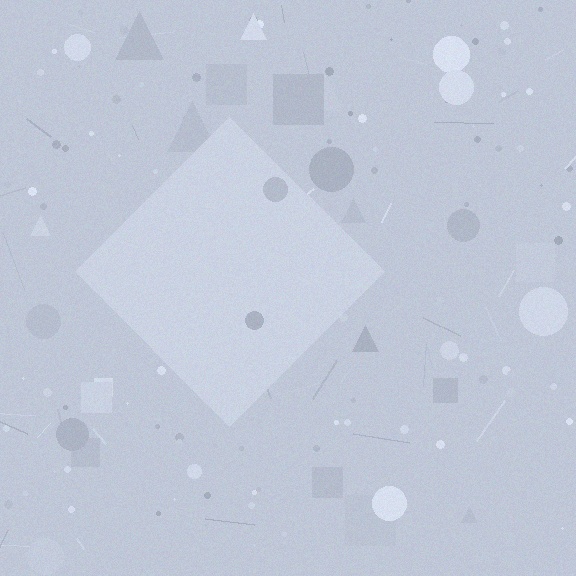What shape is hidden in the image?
A diamond is hidden in the image.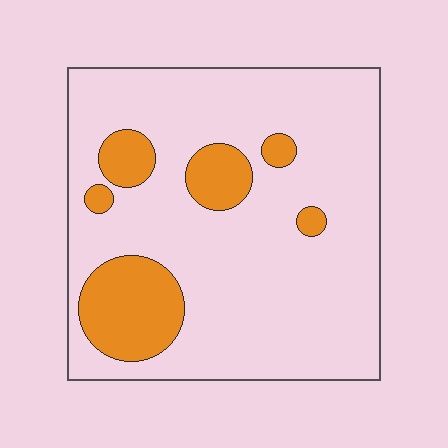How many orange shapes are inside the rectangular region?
6.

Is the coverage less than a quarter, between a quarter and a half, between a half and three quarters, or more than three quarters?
Less than a quarter.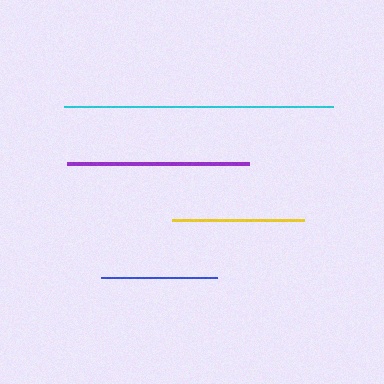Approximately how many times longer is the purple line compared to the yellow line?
The purple line is approximately 1.4 times the length of the yellow line.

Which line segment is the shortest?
The blue line is the shortest at approximately 115 pixels.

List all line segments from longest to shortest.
From longest to shortest: cyan, purple, yellow, blue.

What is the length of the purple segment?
The purple segment is approximately 182 pixels long.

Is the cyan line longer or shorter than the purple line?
The cyan line is longer than the purple line.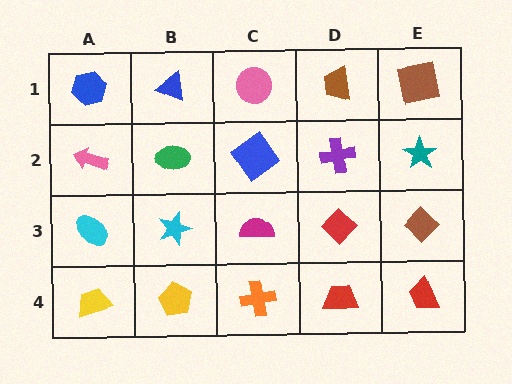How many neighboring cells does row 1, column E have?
2.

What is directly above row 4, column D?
A red diamond.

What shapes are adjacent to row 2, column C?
A pink circle (row 1, column C), a magenta semicircle (row 3, column C), a green ellipse (row 2, column B), a purple cross (row 2, column D).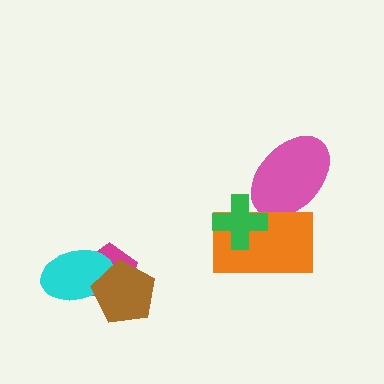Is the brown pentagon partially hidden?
No, no other shape covers it.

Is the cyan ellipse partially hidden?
Yes, it is partially covered by another shape.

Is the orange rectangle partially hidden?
Yes, it is partially covered by another shape.